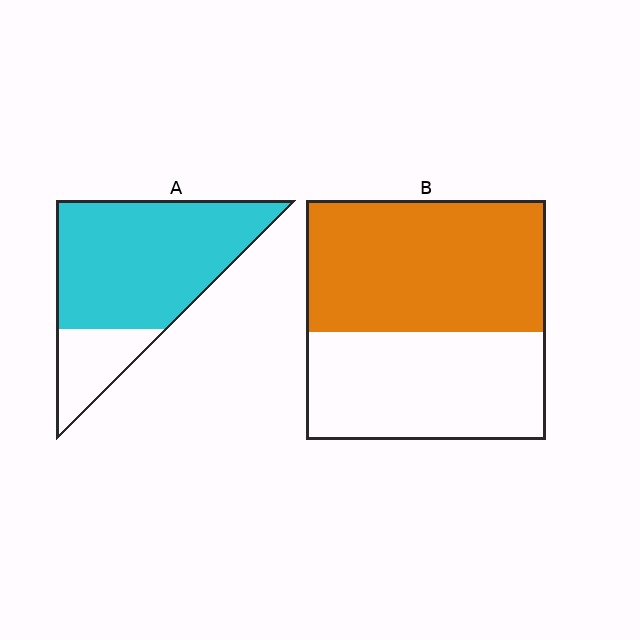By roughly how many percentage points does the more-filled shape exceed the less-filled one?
By roughly 25 percentage points (A over B).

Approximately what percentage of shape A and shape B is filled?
A is approximately 80% and B is approximately 55%.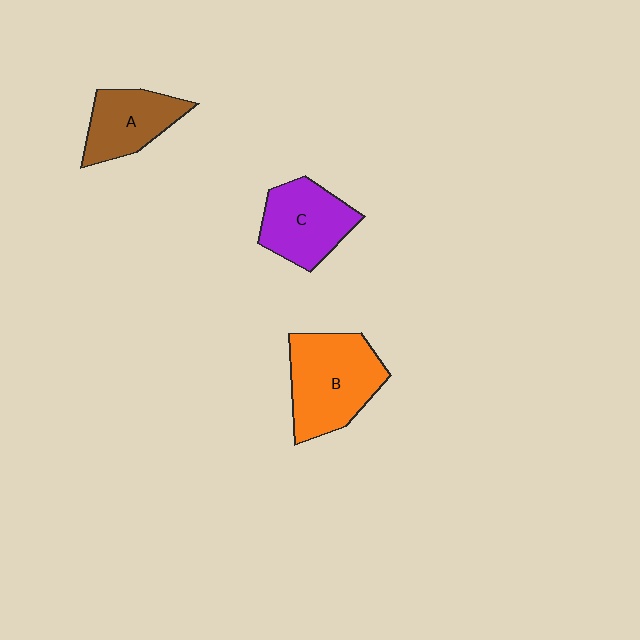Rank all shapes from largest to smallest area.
From largest to smallest: B (orange), C (purple), A (brown).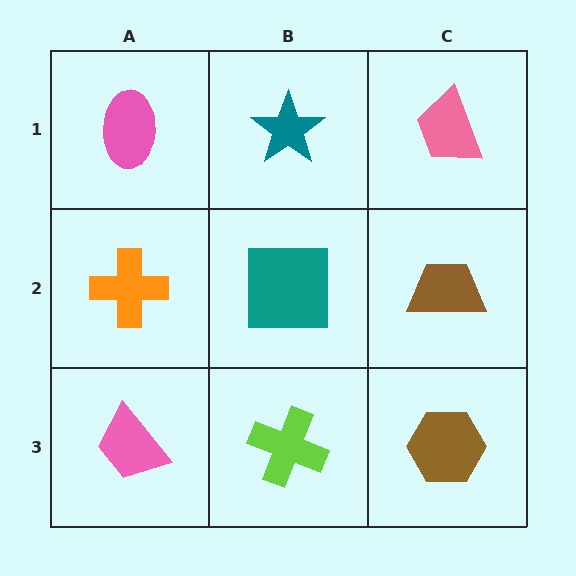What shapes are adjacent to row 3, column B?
A teal square (row 2, column B), a pink trapezoid (row 3, column A), a brown hexagon (row 3, column C).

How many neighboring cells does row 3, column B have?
3.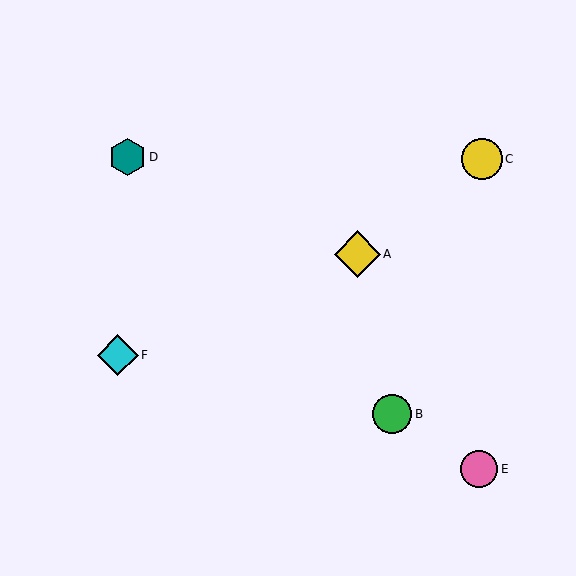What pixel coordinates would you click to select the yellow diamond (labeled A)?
Click at (357, 254) to select the yellow diamond A.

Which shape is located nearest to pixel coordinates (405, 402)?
The green circle (labeled B) at (392, 414) is nearest to that location.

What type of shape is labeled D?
Shape D is a teal hexagon.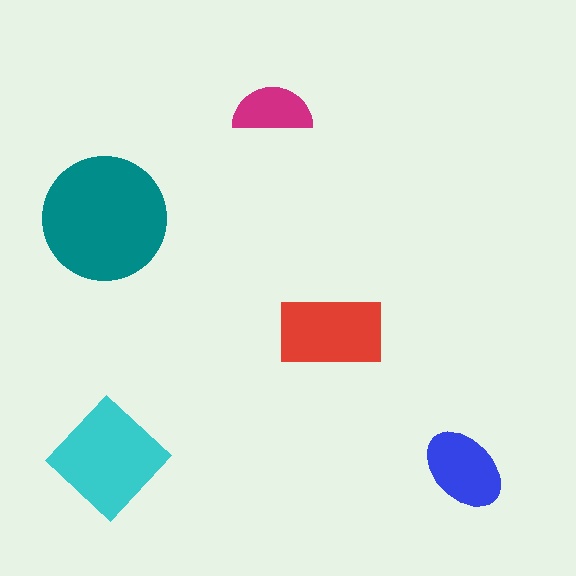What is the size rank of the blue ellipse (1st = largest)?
4th.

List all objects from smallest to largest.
The magenta semicircle, the blue ellipse, the red rectangle, the cyan diamond, the teal circle.